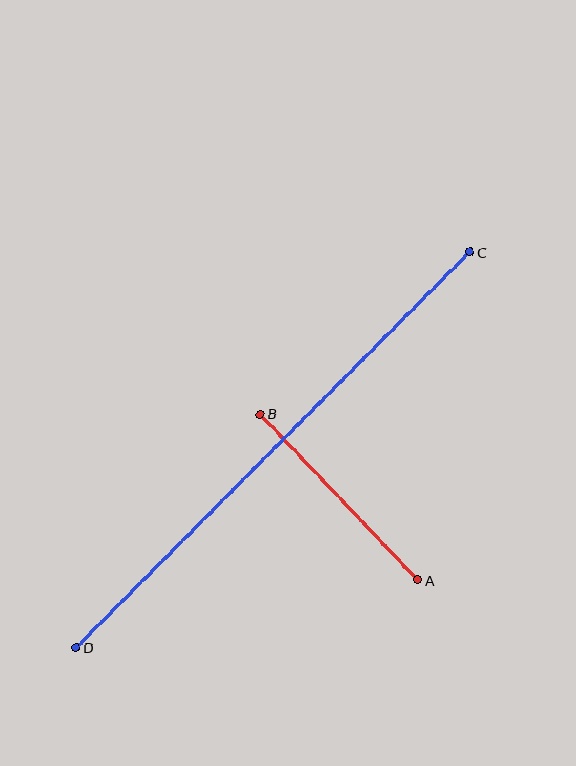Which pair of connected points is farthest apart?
Points C and D are farthest apart.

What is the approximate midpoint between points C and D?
The midpoint is at approximately (273, 450) pixels.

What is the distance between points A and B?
The distance is approximately 229 pixels.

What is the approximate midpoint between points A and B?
The midpoint is at approximately (339, 497) pixels.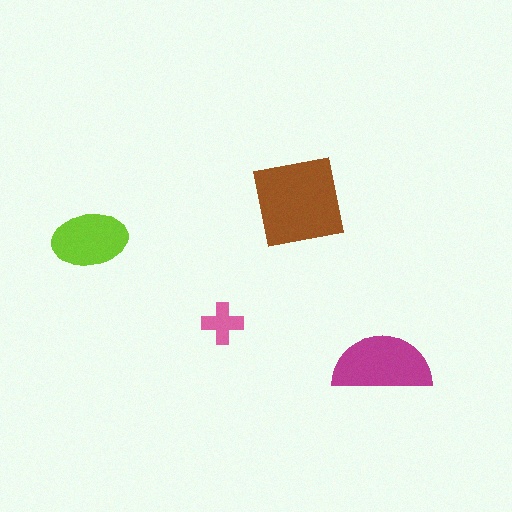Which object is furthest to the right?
The magenta semicircle is rightmost.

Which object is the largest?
The brown square.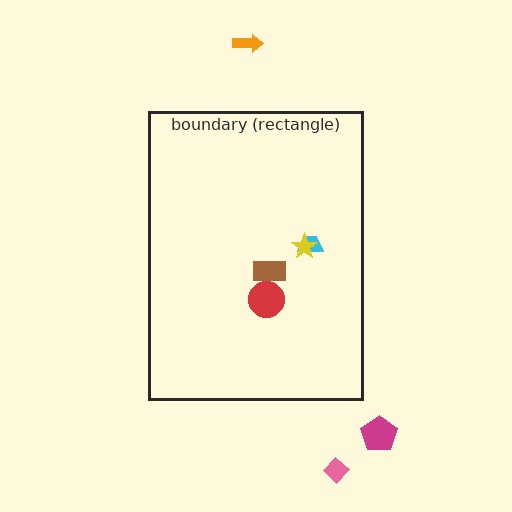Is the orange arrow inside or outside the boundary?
Outside.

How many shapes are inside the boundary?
4 inside, 3 outside.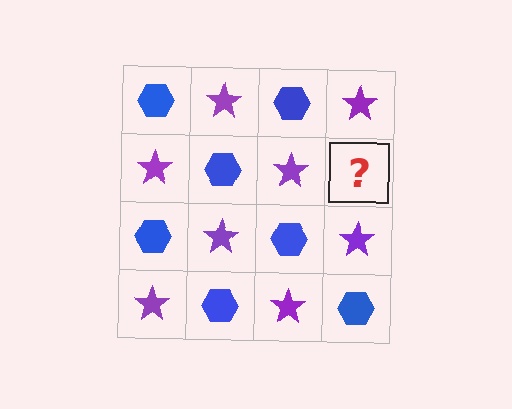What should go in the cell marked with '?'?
The missing cell should contain a blue hexagon.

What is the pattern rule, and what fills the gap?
The rule is that it alternates blue hexagon and purple star in a checkerboard pattern. The gap should be filled with a blue hexagon.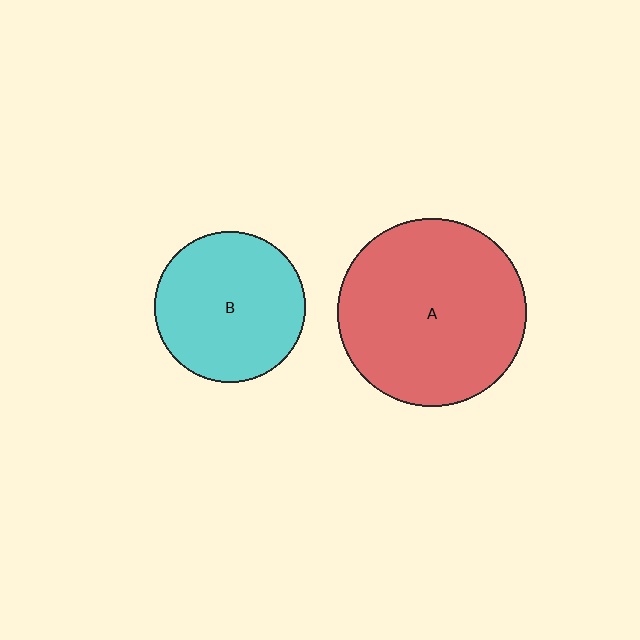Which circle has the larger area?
Circle A (red).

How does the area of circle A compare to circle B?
Approximately 1.6 times.